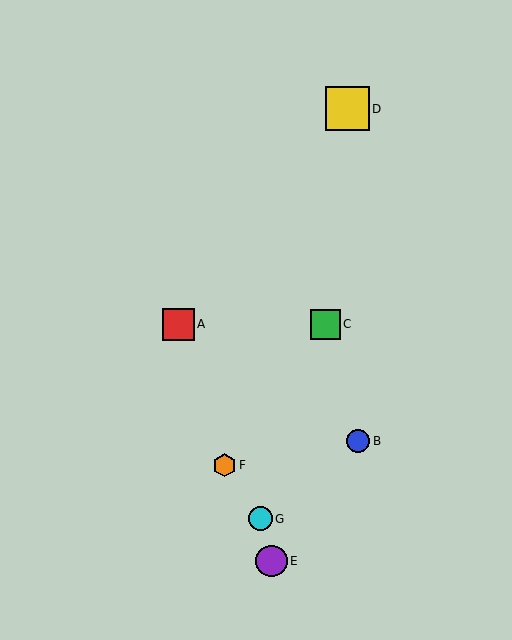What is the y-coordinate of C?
Object C is at y≈324.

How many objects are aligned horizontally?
2 objects (A, C) are aligned horizontally.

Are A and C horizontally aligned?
Yes, both are at y≈324.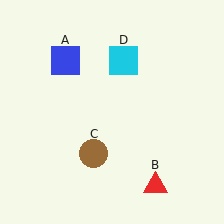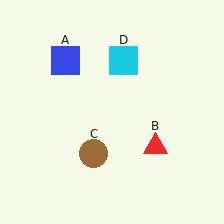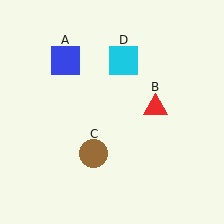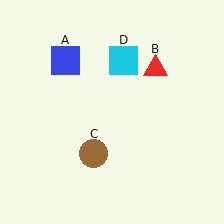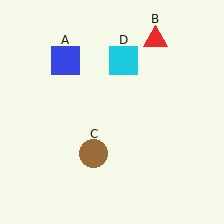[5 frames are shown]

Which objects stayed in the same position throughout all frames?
Blue square (object A) and brown circle (object C) and cyan square (object D) remained stationary.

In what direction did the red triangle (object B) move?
The red triangle (object B) moved up.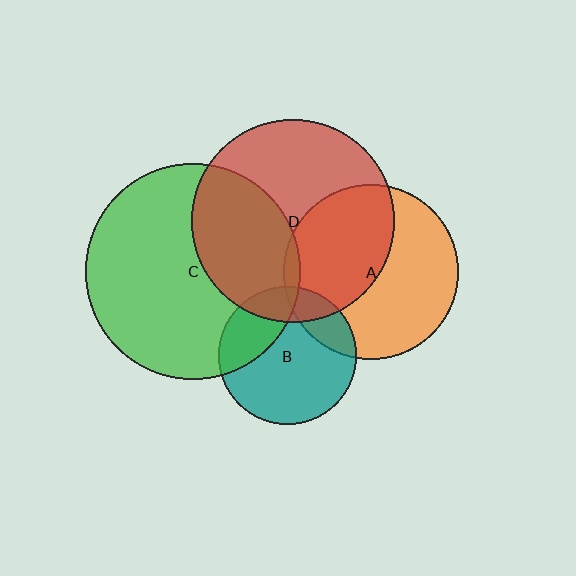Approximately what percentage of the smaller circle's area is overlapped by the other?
Approximately 20%.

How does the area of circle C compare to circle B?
Approximately 2.4 times.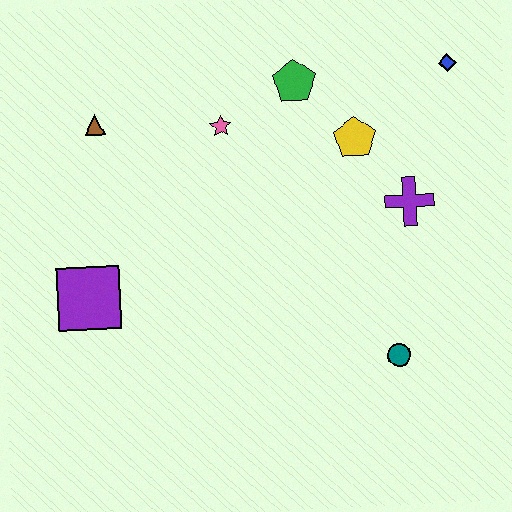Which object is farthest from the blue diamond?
The purple square is farthest from the blue diamond.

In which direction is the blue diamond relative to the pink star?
The blue diamond is to the right of the pink star.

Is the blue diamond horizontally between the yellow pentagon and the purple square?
No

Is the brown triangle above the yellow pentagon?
Yes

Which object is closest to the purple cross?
The yellow pentagon is closest to the purple cross.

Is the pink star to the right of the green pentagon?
No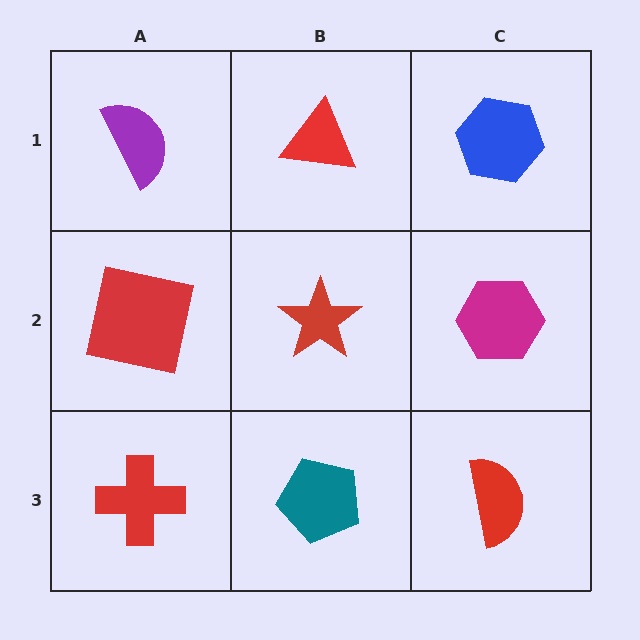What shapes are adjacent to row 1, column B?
A red star (row 2, column B), a purple semicircle (row 1, column A), a blue hexagon (row 1, column C).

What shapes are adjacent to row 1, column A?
A red square (row 2, column A), a red triangle (row 1, column B).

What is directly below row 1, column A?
A red square.